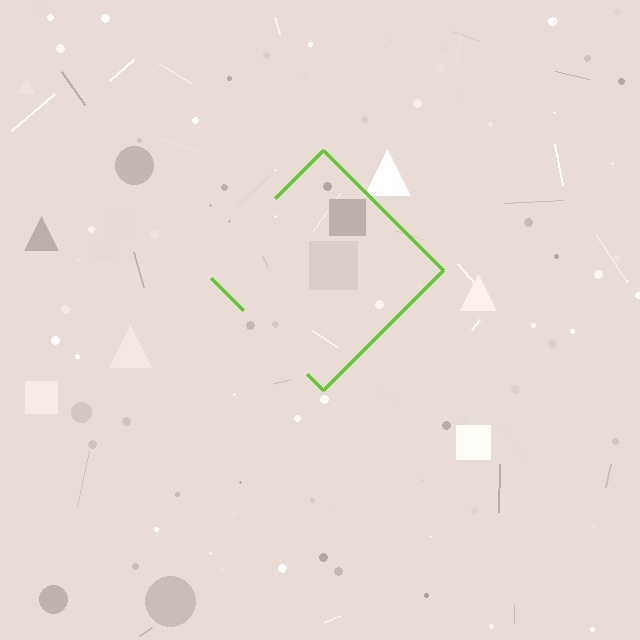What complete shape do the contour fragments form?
The contour fragments form a diamond.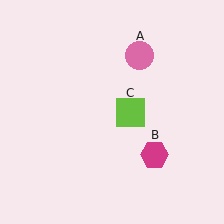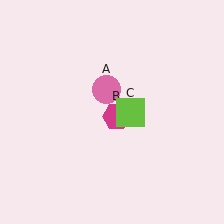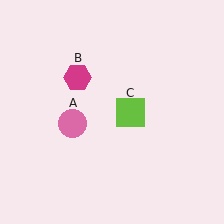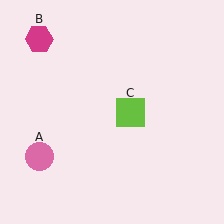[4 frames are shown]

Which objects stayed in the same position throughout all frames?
Lime square (object C) remained stationary.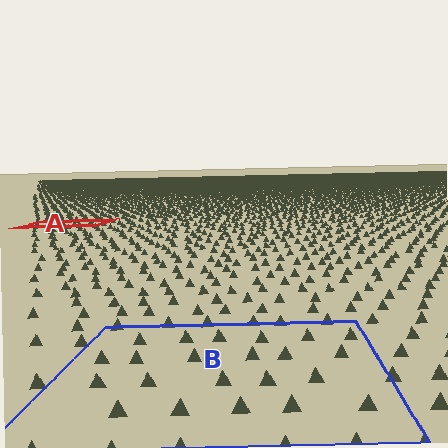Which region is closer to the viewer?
Region B is closer. The texture elements there are larger and more spread out.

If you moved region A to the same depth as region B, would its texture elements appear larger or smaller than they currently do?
They would appear larger. At a closer depth, the same texture elements are projected at a bigger on-screen size.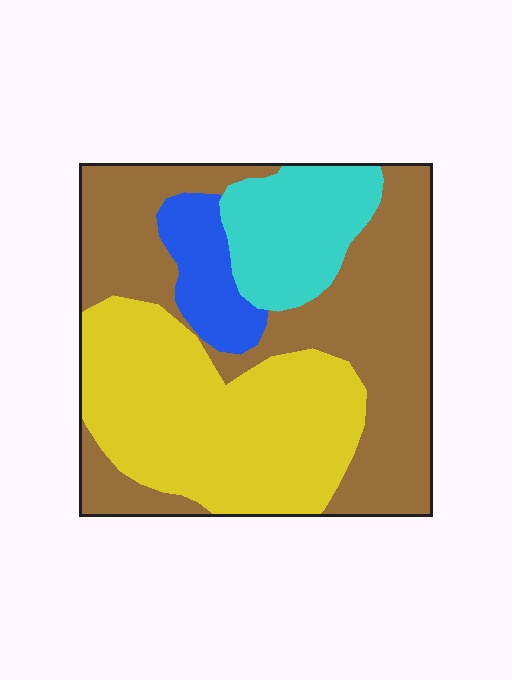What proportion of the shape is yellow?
Yellow takes up about one third (1/3) of the shape.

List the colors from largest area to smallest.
From largest to smallest: brown, yellow, cyan, blue.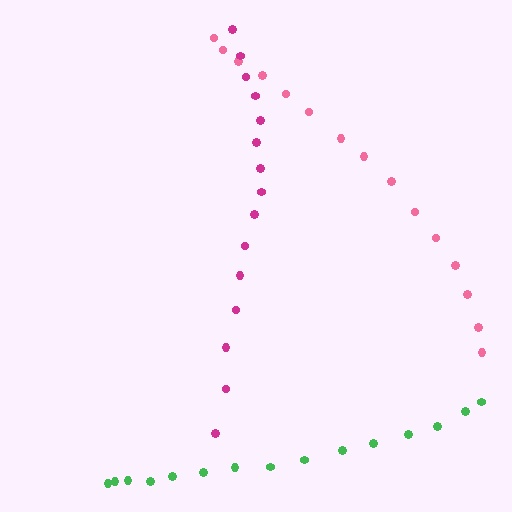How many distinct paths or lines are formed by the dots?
There are 3 distinct paths.